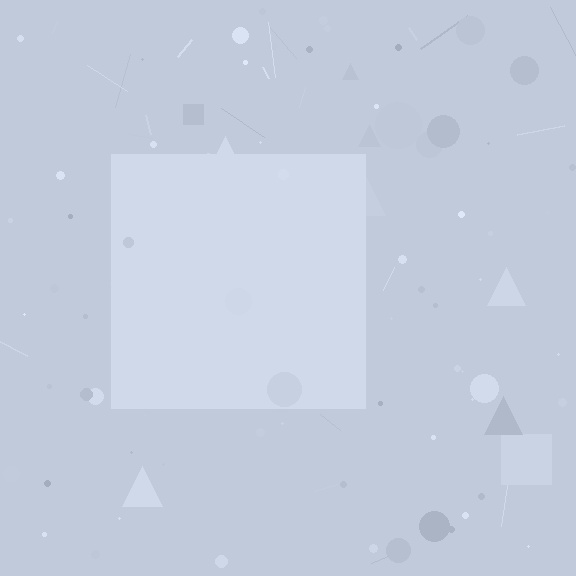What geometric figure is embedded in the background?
A square is embedded in the background.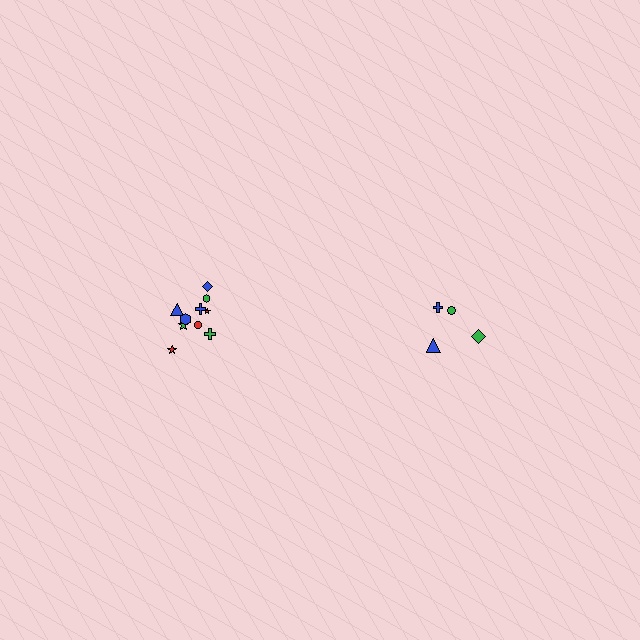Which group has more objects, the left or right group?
The left group.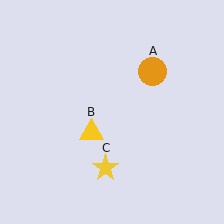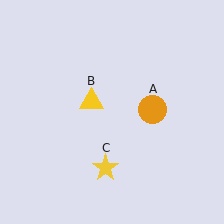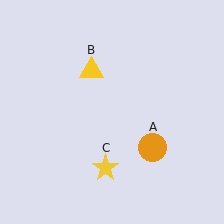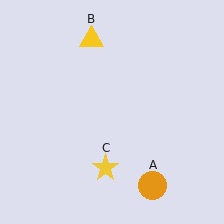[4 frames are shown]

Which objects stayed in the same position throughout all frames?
Yellow star (object C) remained stationary.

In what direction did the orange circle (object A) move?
The orange circle (object A) moved down.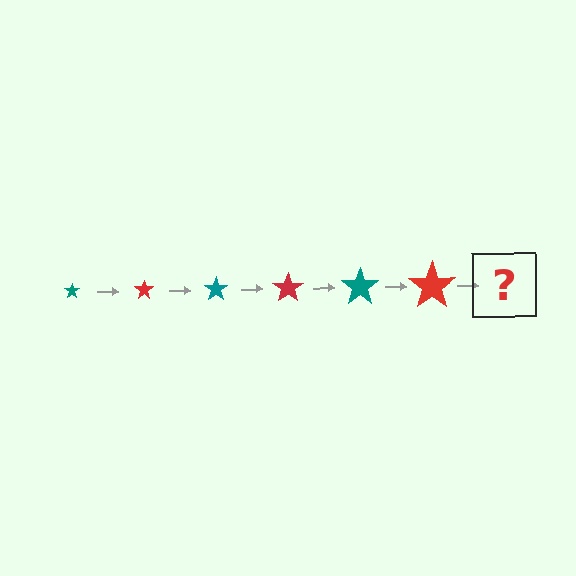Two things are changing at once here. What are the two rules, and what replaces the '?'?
The two rules are that the star grows larger each step and the color cycles through teal and red. The '?' should be a teal star, larger than the previous one.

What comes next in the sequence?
The next element should be a teal star, larger than the previous one.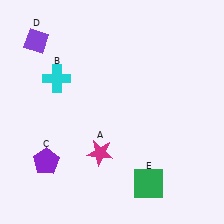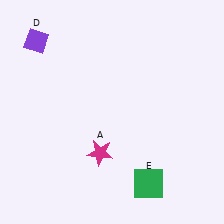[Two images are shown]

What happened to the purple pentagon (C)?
The purple pentagon (C) was removed in Image 2. It was in the bottom-left area of Image 1.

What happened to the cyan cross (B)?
The cyan cross (B) was removed in Image 2. It was in the top-left area of Image 1.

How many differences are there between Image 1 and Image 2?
There are 2 differences between the two images.